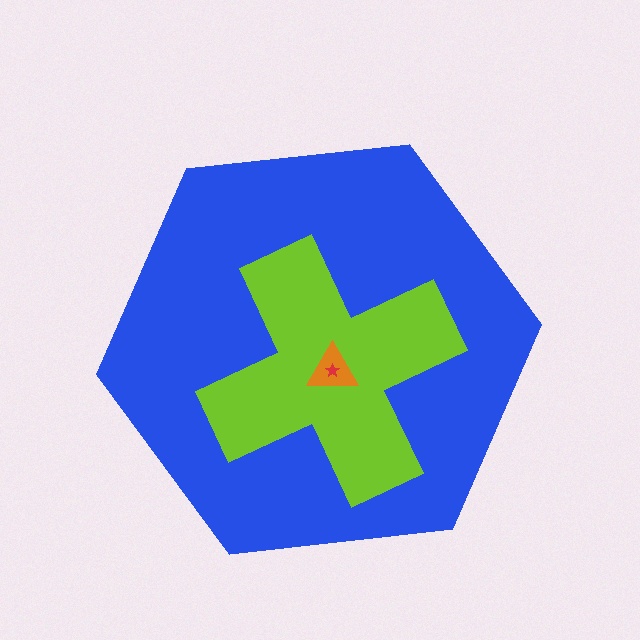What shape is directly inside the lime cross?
The orange triangle.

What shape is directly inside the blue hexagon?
The lime cross.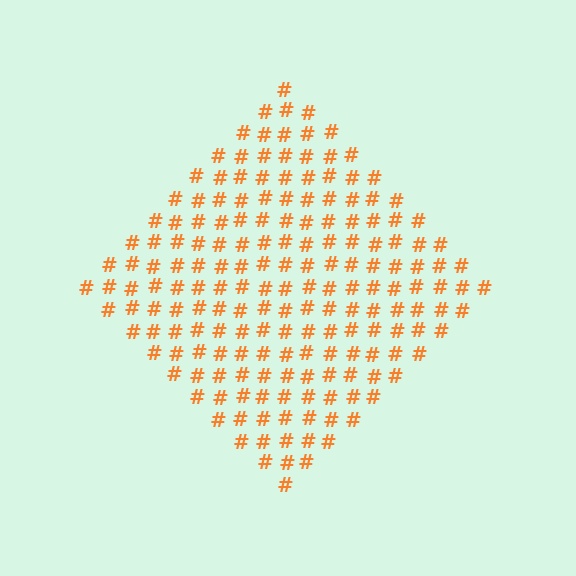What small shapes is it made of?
It is made of small hash symbols.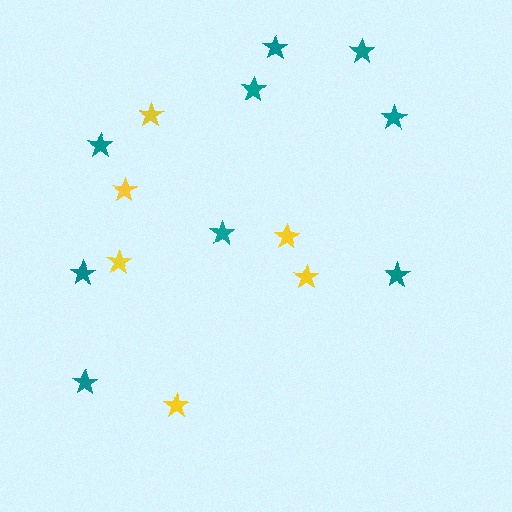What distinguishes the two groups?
There are 2 groups: one group of yellow stars (6) and one group of teal stars (9).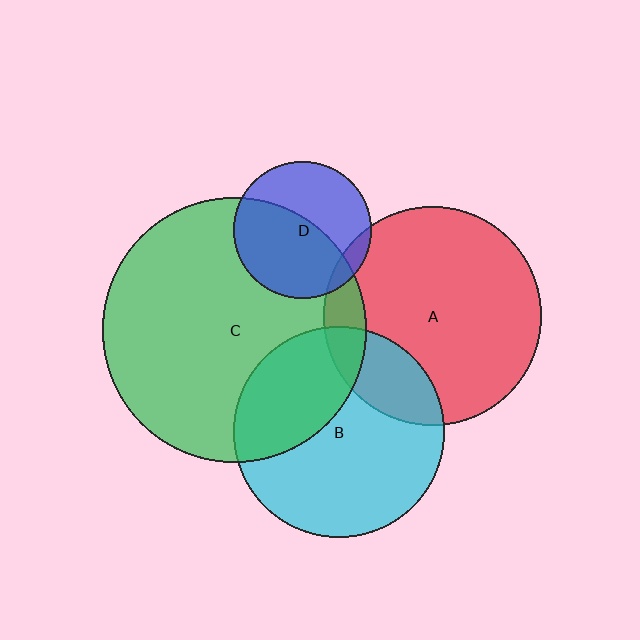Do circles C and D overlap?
Yes.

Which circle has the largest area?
Circle C (green).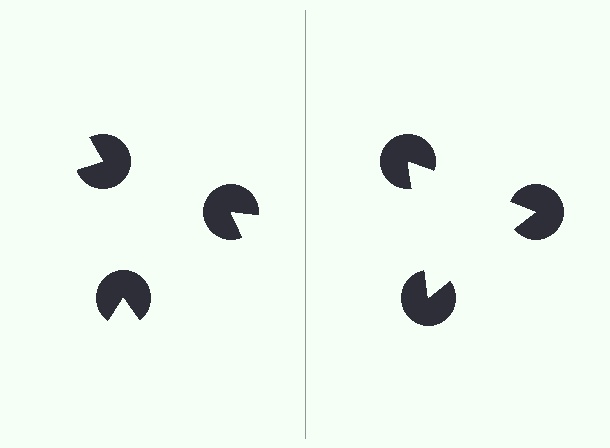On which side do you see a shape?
An illusory triangle appears on the right side. On the left side the wedge cuts are rotated, so no coherent shape forms.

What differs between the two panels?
The pac-man discs are positioned identically on both sides; only the wedge orientations differ. On the right they align to a triangle; on the left they are misaligned.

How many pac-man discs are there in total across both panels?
6 — 3 on each side.